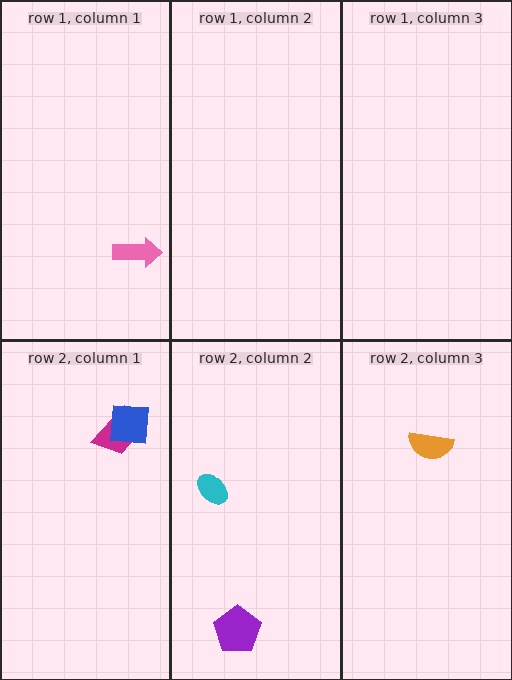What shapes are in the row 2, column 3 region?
The orange semicircle.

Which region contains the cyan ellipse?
The row 2, column 2 region.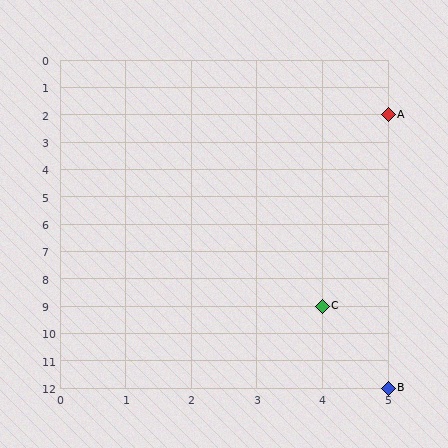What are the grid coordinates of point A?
Point A is at grid coordinates (5, 2).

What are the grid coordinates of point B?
Point B is at grid coordinates (5, 12).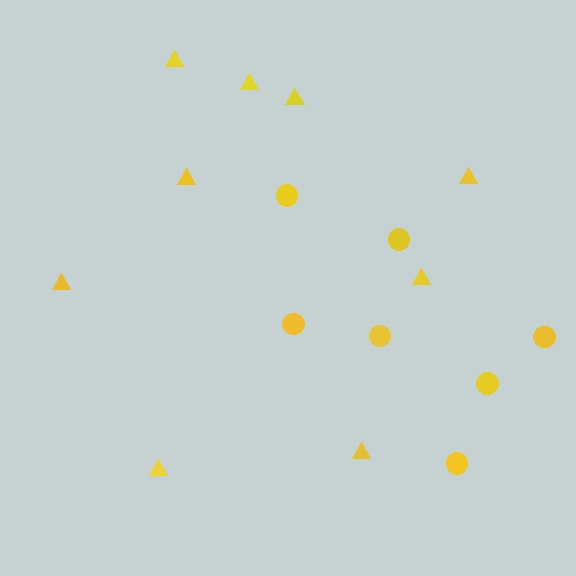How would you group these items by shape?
There are 2 groups: one group of triangles (9) and one group of circles (7).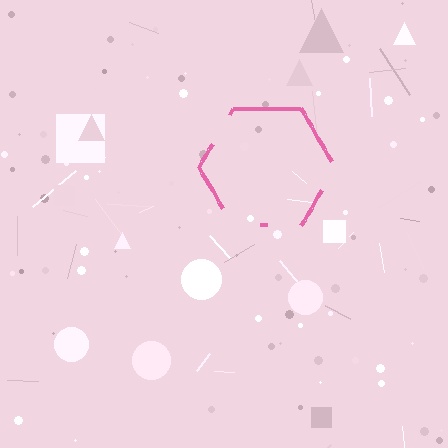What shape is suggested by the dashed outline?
The dashed outline suggests a hexagon.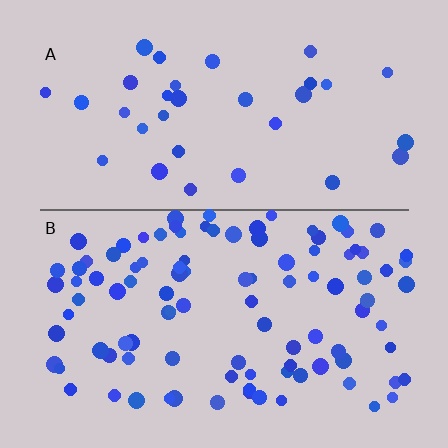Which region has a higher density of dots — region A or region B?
B (the bottom).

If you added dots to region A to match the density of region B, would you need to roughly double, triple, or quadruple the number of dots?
Approximately triple.